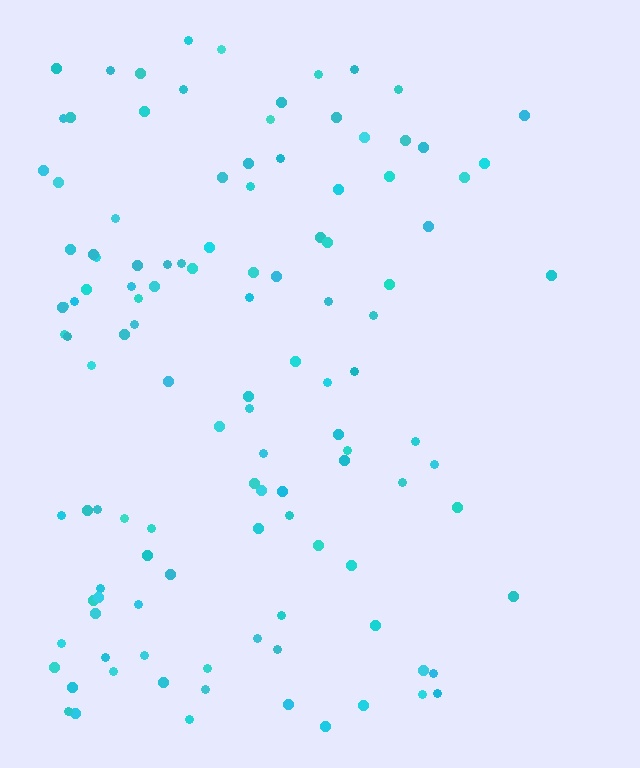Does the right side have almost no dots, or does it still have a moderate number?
Still a moderate number, just noticeably fewer than the left.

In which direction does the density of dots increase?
From right to left, with the left side densest.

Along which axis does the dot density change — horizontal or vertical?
Horizontal.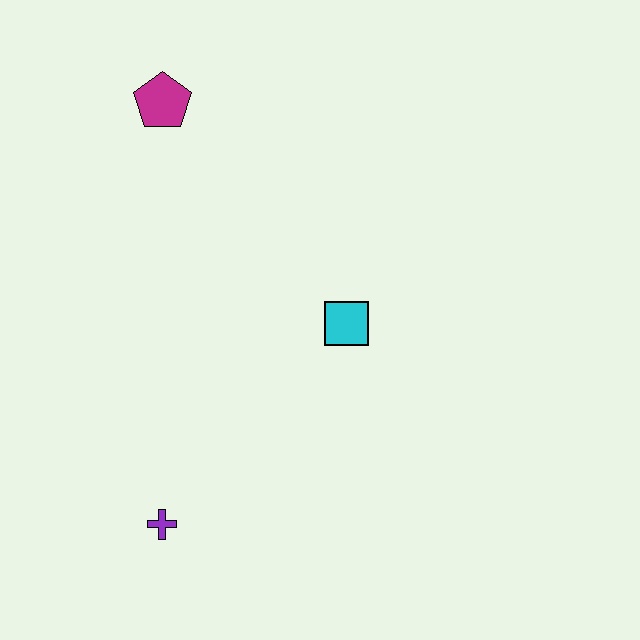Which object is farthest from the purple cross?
The magenta pentagon is farthest from the purple cross.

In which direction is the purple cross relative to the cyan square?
The purple cross is below the cyan square.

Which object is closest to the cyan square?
The purple cross is closest to the cyan square.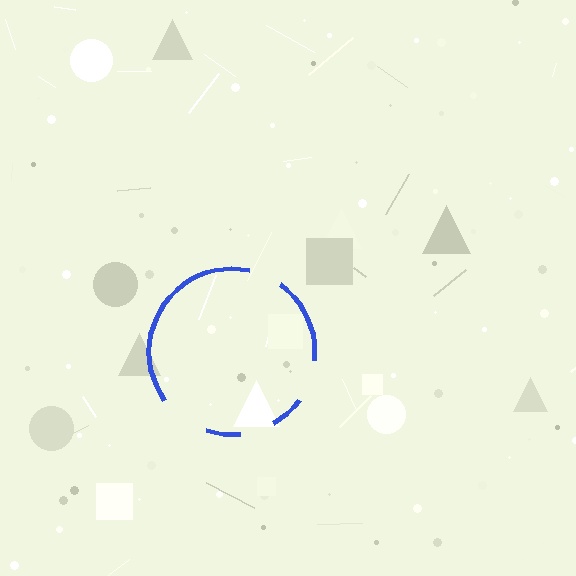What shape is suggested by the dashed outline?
The dashed outline suggests a circle.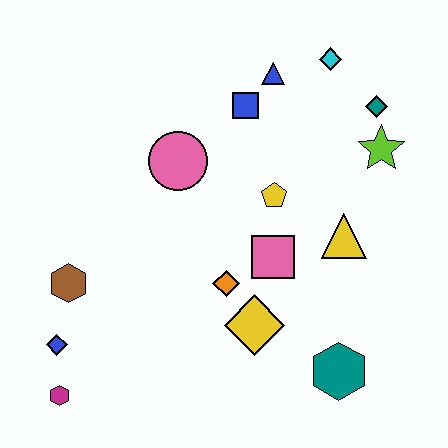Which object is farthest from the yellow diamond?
The cyan diamond is farthest from the yellow diamond.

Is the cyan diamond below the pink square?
No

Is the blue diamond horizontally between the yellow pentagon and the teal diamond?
No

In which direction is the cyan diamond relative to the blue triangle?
The cyan diamond is to the right of the blue triangle.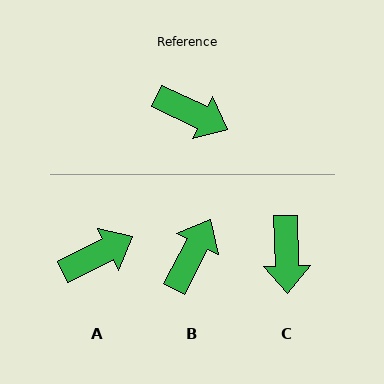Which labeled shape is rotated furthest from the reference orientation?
B, about 88 degrees away.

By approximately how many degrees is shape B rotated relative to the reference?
Approximately 88 degrees counter-clockwise.